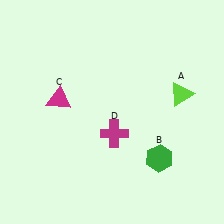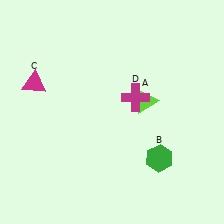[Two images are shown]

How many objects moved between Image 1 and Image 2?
3 objects moved between the two images.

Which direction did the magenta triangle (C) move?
The magenta triangle (C) moved left.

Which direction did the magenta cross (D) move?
The magenta cross (D) moved up.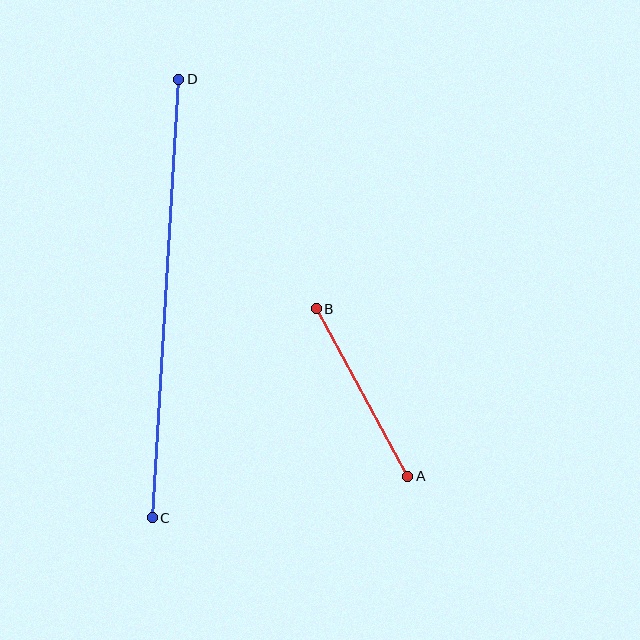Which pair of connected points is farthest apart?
Points C and D are farthest apart.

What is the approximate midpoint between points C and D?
The midpoint is at approximately (166, 299) pixels.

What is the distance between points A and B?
The distance is approximately 191 pixels.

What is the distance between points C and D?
The distance is approximately 439 pixels.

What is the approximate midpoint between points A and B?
The midpoint is at approximately (362, 392) pixels.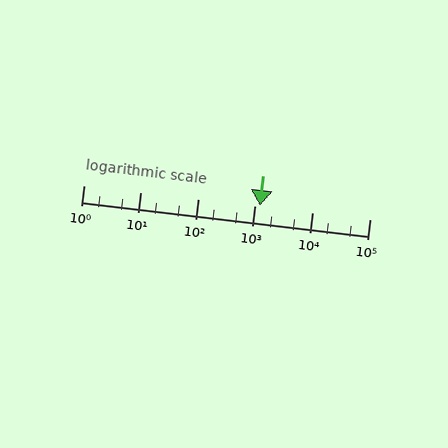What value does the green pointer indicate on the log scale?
The pointer indicates approximately 1200.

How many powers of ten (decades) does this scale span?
The scale spans 5 decades, from 1 to 100000.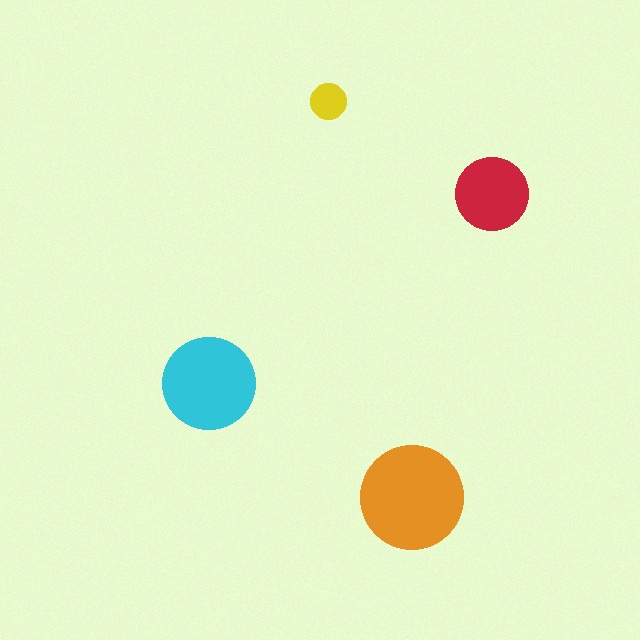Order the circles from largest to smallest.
the orange one, the cyan one, the red one, the yellow one.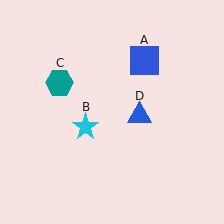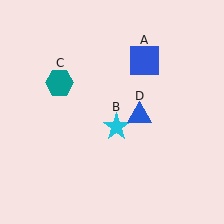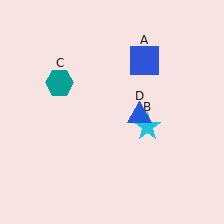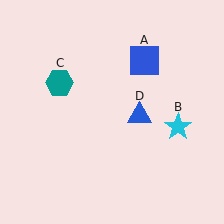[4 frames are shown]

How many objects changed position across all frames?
1 object changed position: cyan star (object B).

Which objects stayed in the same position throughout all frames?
Blue square (object A) and teal hexagon (object C) and blue triangle (object D) remained stationary.